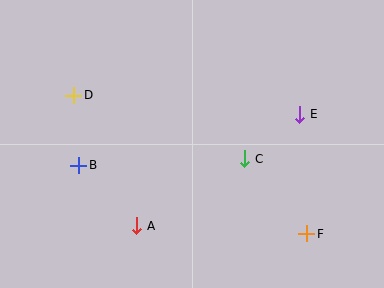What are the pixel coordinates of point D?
Point D is at (74, 95).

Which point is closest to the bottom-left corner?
Point B is closest to the bottom-left corner.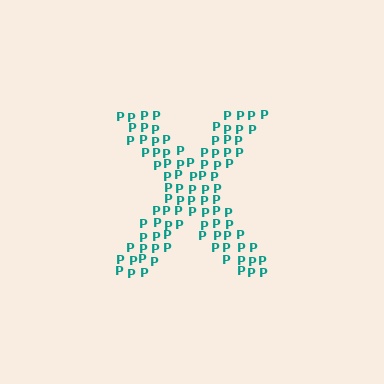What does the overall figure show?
The overall figure shows the letter X.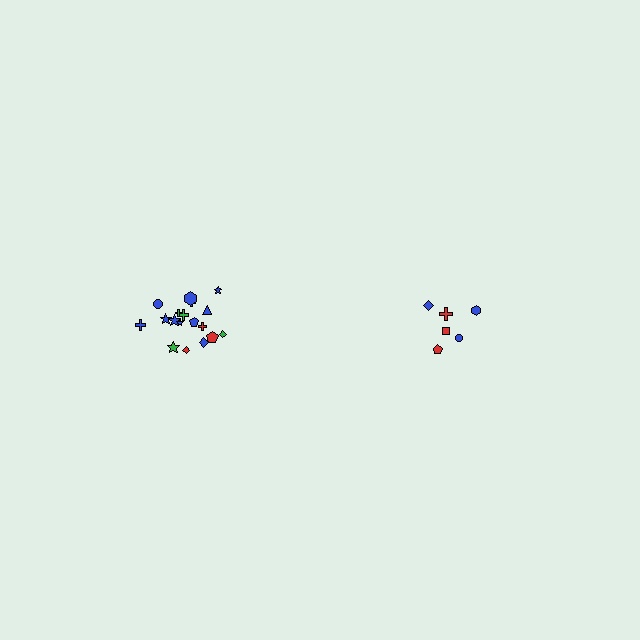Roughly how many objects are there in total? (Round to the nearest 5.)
Roughly 25 objects in total.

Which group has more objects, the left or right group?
The left group.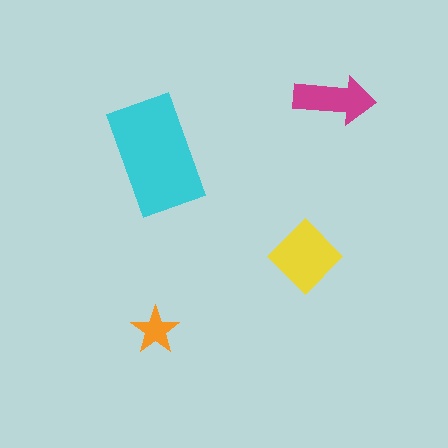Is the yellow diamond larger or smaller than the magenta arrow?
Larger.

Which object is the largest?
The cyan rectangle.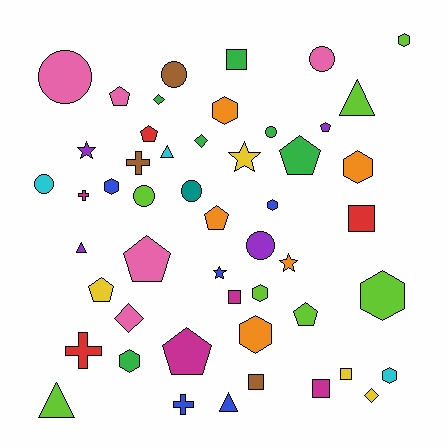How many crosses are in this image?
There are 4 crosses.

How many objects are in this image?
There are 50 objects.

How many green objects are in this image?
There are 6 green objects.